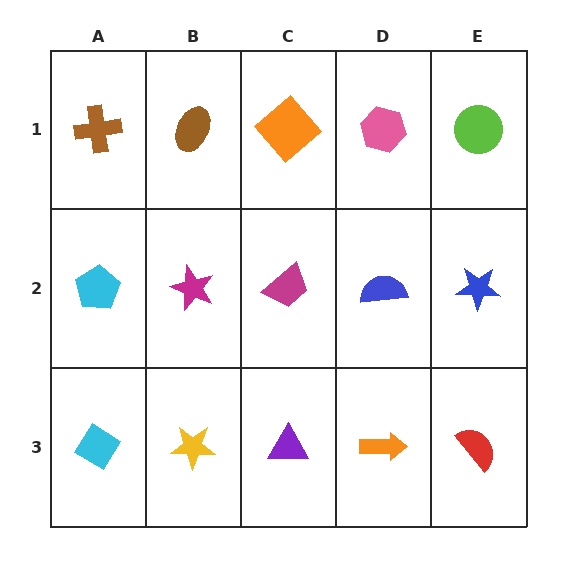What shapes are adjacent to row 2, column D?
A pink hexagon (row 1, column D), an orange arrow (row 3, column D), a magenta trapezoid (row 2, column C), a blue star (row 2, column E).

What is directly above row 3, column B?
A magenta star.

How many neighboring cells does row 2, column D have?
4.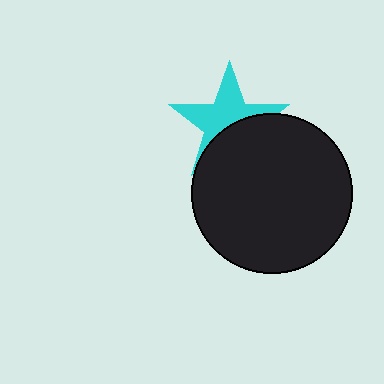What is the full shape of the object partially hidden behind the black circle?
The partially hidden object is a cyan star.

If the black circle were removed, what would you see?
You would see the complete cyan star.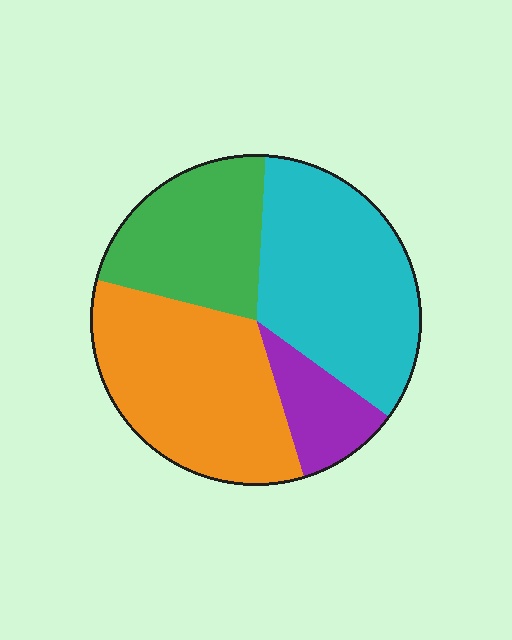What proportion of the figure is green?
Green covers 22% of the figure.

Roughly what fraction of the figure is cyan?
Cyan covers roughly 35% of the figure.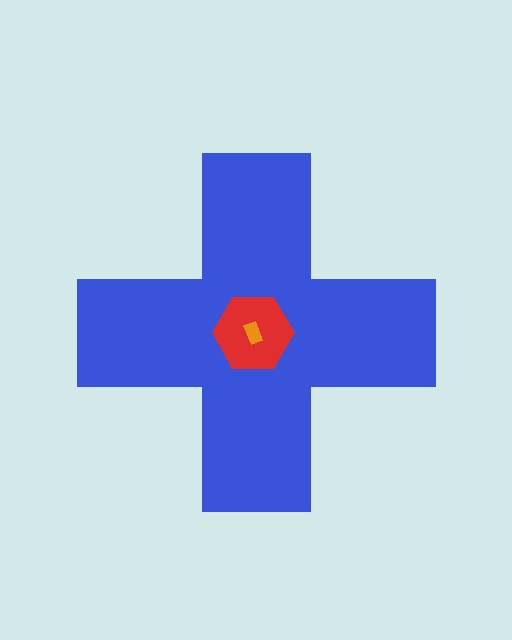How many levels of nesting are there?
3.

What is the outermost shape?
The blue cross.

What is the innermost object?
The orange rectangle.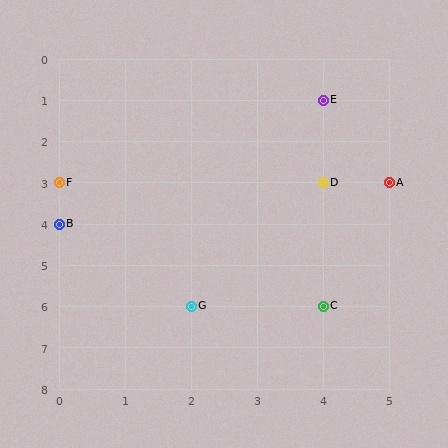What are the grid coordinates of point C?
Point C is at grid coordinates (4, 6).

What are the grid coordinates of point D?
Point D is at grid coordinates (4, 3).